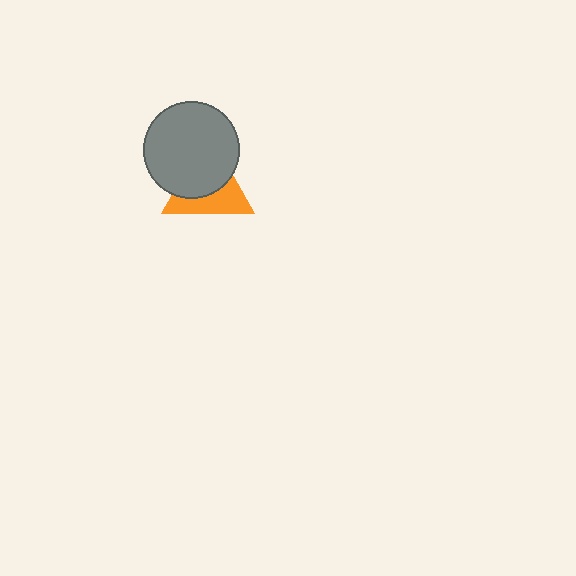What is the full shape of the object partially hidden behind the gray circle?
The partially hidden object is an orange triangle.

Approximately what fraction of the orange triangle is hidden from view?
Roughly 55% of the orange triangle is hidden behind the gray circle.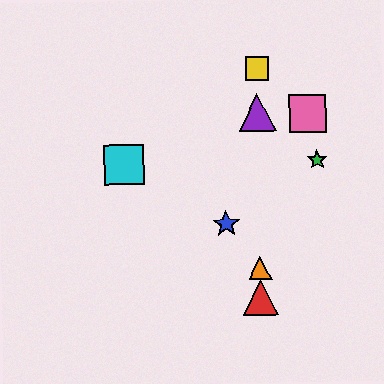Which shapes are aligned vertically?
The red triangle, the yellow square, the purple triangle, the orange triangle are aligned vertically.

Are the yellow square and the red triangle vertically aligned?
Yes, both are at x≈257.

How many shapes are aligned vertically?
4 shapes (the red triangle, the yellow square, the purple triangle, the orange triangle) are aligned vertically.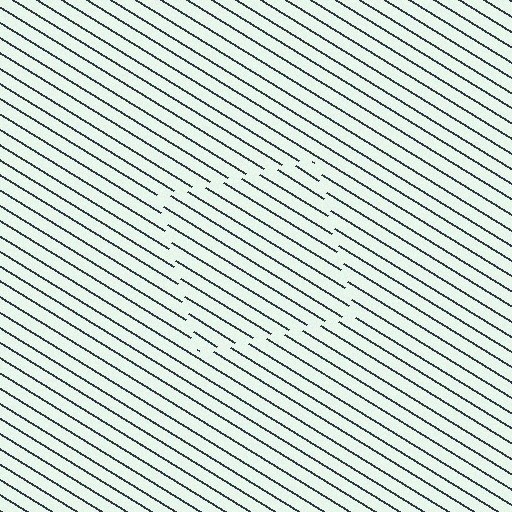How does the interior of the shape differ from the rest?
The interior of the shape contains the same grating, shifted by half a period — the contour is defined by the phase discontinuity where line-ends from the inner and outer gratings abut.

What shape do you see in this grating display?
An illusory square. The interior of the shape contains the same grating, shifted by half a period — the contour is defined by the phase discontinuity where line-ends from the inner and outer gratings abut.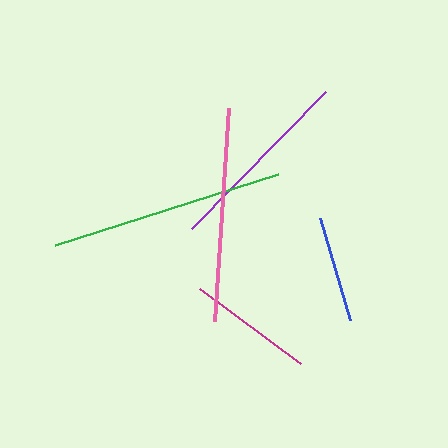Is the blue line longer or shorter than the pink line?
The pink line is longer than the blue line.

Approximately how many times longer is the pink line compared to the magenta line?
The pink line is approximately 1.7 times the length of the magenta line.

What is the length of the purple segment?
The purple segment is approximately 192 pixels long.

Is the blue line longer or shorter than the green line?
The green line is longer than the blue line.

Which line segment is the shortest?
The blue line is the shortest at approximately 106 pixels.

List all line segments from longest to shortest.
From longest to shortest: green, pink, purple, magenta, blue.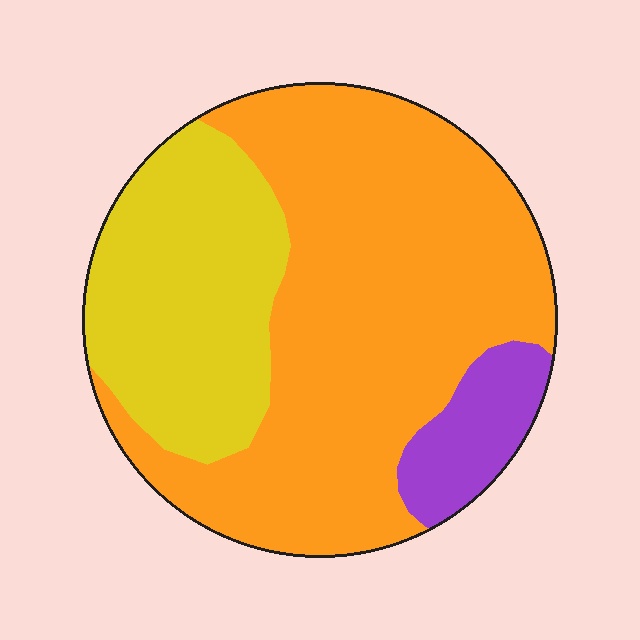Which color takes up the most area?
Orange, at roughly 60%.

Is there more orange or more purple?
Orange.